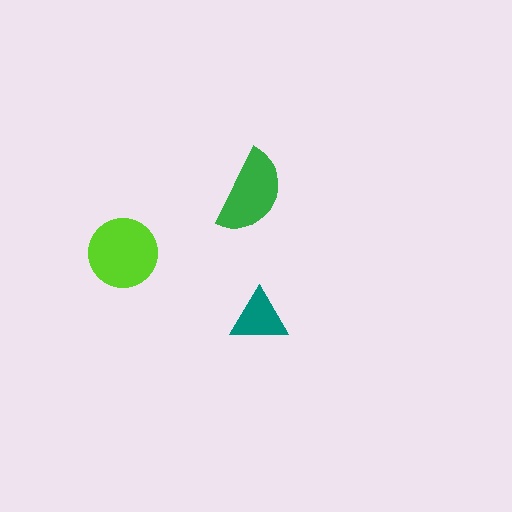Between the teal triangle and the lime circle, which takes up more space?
The lime circle.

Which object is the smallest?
The teal triangle.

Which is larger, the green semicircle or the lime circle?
The lime circle.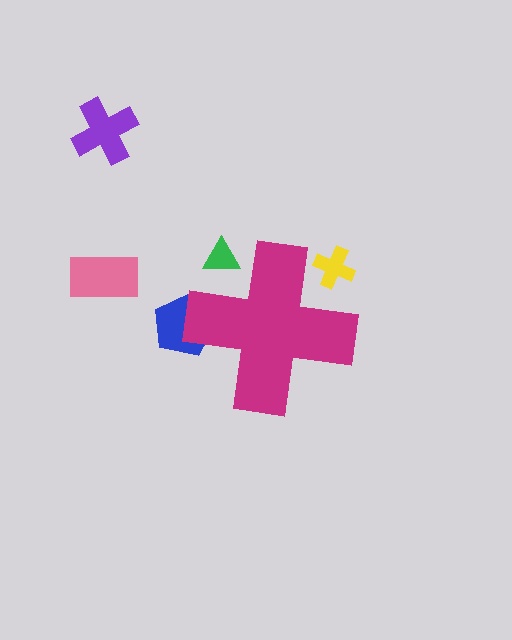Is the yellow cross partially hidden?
Yes, the yellow cross is partially hidden behind the magenta cross.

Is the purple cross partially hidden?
No, the purple cross is fully visible.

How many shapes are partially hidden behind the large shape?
3 shapes are partially hidden.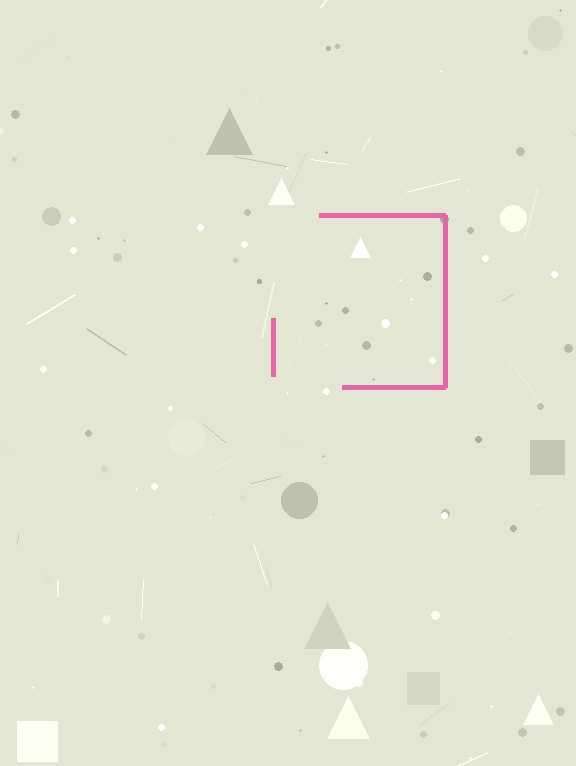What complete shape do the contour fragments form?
The contour fragments form a square.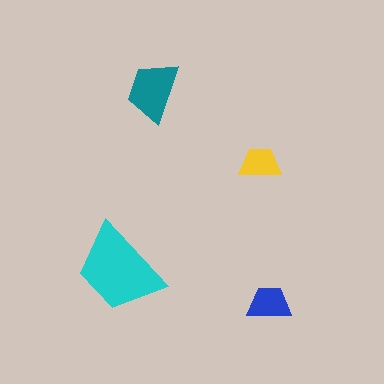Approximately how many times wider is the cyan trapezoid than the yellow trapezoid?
About 2 times wider.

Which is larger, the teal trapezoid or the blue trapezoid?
The teal one.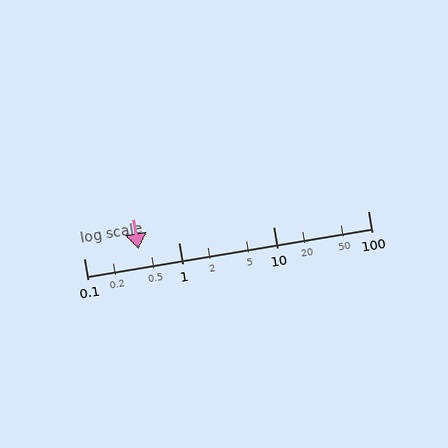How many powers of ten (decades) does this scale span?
The scale spans 3 decades, from 0.1 to 100.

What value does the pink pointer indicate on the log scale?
The pointer indicates approximately 0.38.